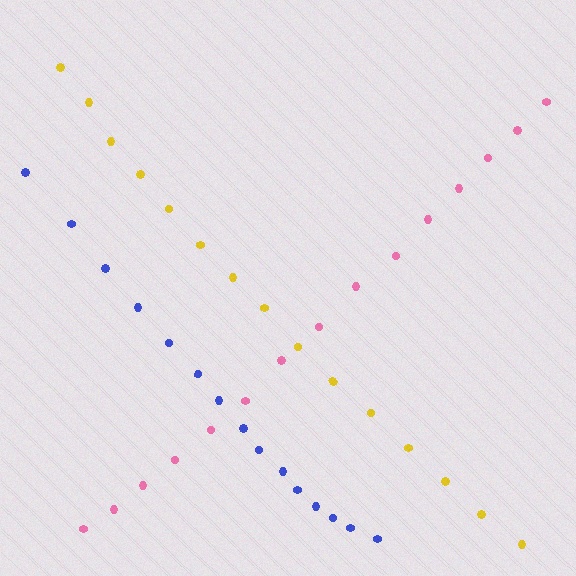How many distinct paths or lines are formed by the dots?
There are 3 distinct paths.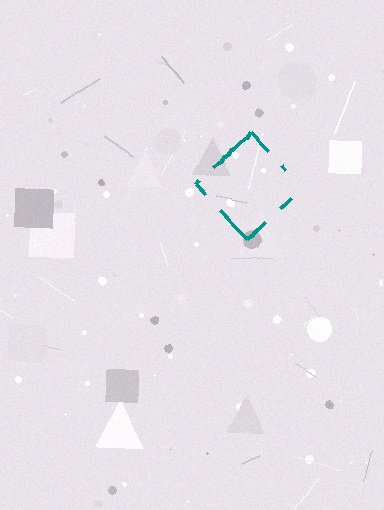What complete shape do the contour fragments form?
The contour fragments form a diamond.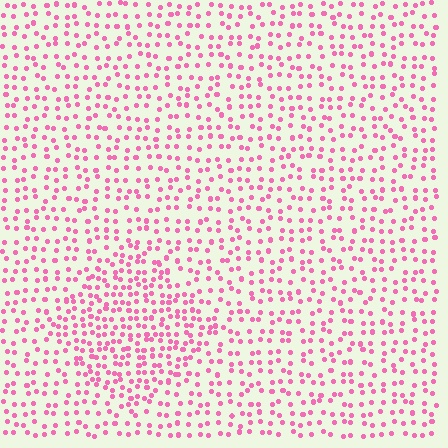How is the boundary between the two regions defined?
The boundary is defined by a change in element density (approximately 1.7x ratio). All elements are the same color, size, and shape.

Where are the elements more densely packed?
The elements are more densely packed inside the diamond boundary.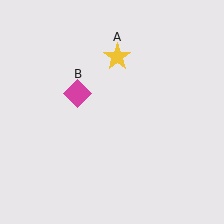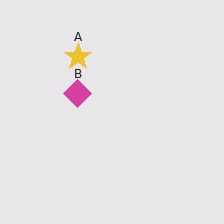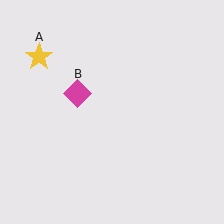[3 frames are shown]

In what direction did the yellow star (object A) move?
The yellow star (object A) moved left.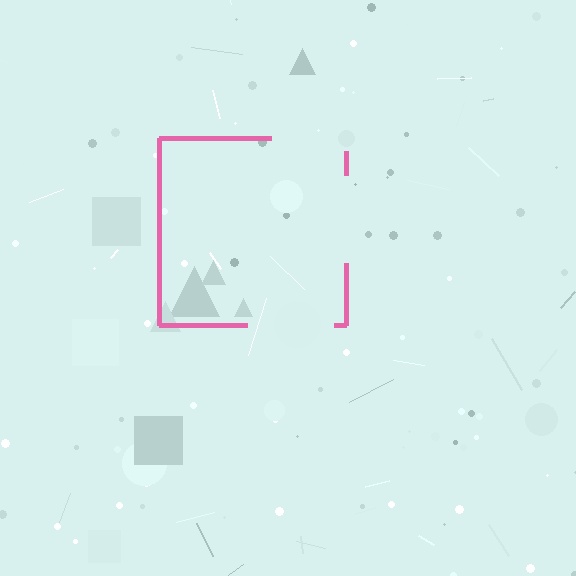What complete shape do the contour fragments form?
The contour fragments form a square.